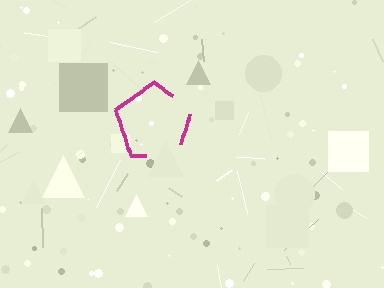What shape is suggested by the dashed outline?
The dashed outline suggests a pentagon.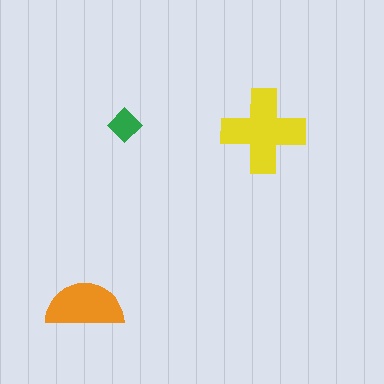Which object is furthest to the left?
The orange semicircle is leftmost.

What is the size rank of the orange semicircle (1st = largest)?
2nd.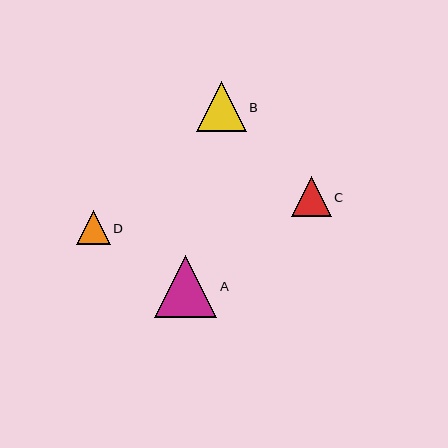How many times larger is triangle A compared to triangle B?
Triangle A is approximately 1.2 times the size of triangle B.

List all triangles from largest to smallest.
From largest to smallest: A, B, C, D.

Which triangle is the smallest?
Triangle D is the smallest with a size of approximately 33 pixels.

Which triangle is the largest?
Triangle A is the largest with a size of approximately 62 pixels.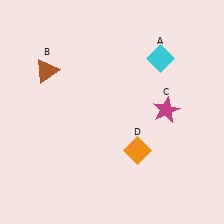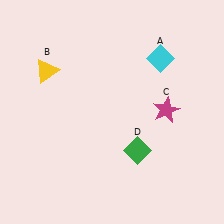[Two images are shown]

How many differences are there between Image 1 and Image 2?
There are 2 differences between the two images.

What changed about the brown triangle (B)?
In Image 1, B is brown. In Image 2, it changed to yellow.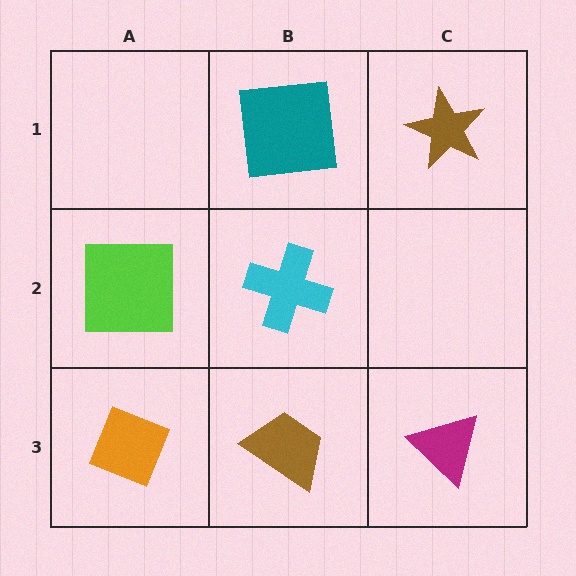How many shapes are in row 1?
2 shapes.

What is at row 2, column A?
A lime square.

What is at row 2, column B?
A cyan cross.